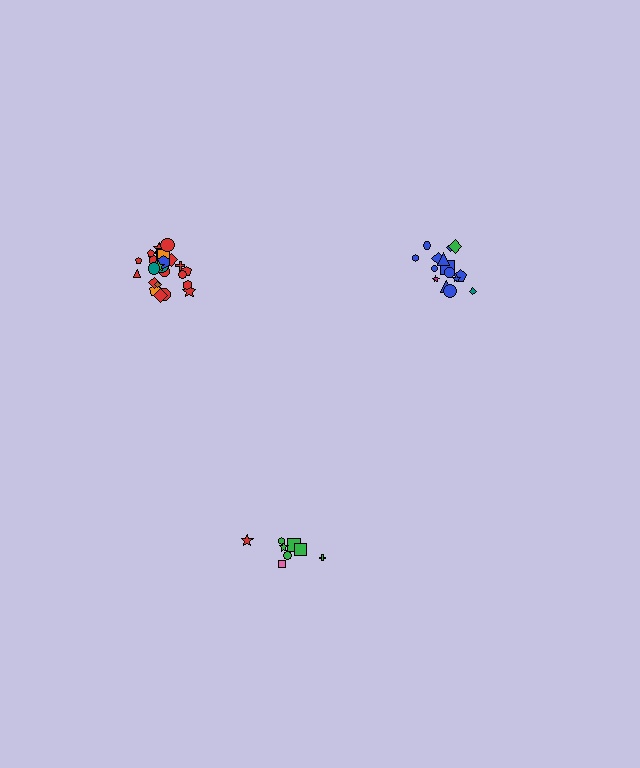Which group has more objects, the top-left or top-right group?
The top-left group.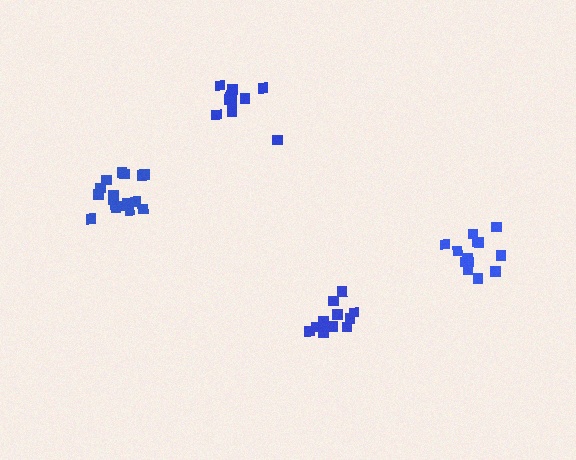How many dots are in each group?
Group 1: 13 dots, Group 2: 11 dots, Group 3: 11 dots, Group 4: 16 dots (51 total).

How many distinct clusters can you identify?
There are 4 distinct clusters.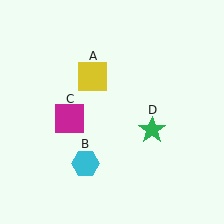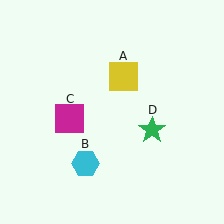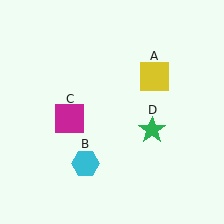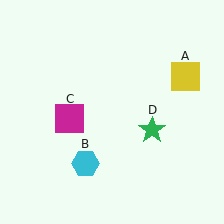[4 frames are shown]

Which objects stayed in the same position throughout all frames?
Cyan hexagon (object B) and magenta square (object C) and green star (object D) remained stationary.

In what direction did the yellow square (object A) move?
The yellow square (object A) moved right.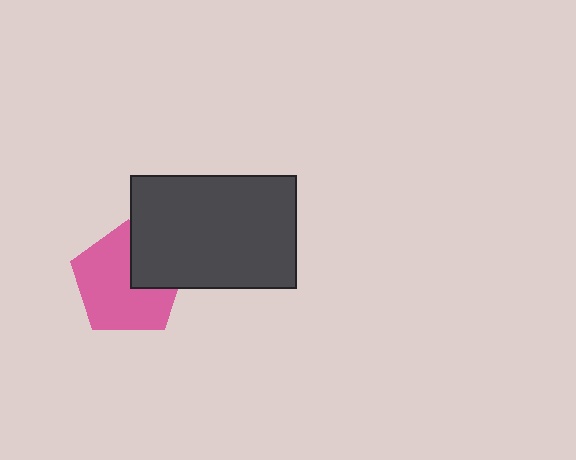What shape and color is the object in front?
The object in front is a dark gray rectangle.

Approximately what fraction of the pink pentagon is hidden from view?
Roughly 30% of the pink pentagon is hidden behind the dark gray rectangle.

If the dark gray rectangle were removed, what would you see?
You would see the complete pink pentagon.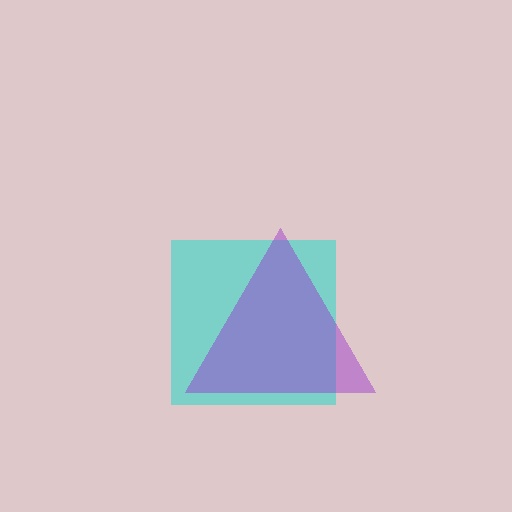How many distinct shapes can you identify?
There are 2 distinct shapes: a cyan square, a purple triangle.